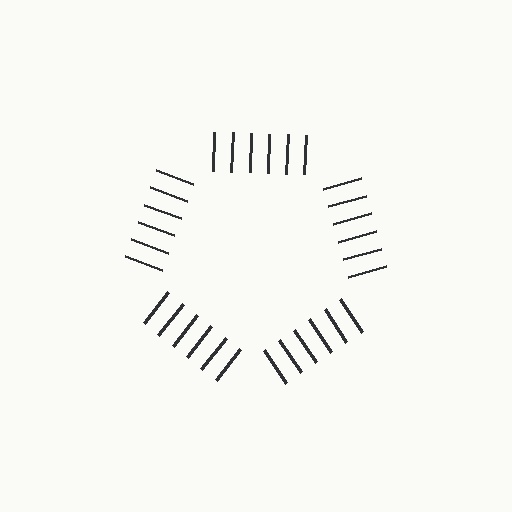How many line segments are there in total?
30 — 6 along each of the 5 edges.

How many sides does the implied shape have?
5 sides — the line-ends trace a pentagon.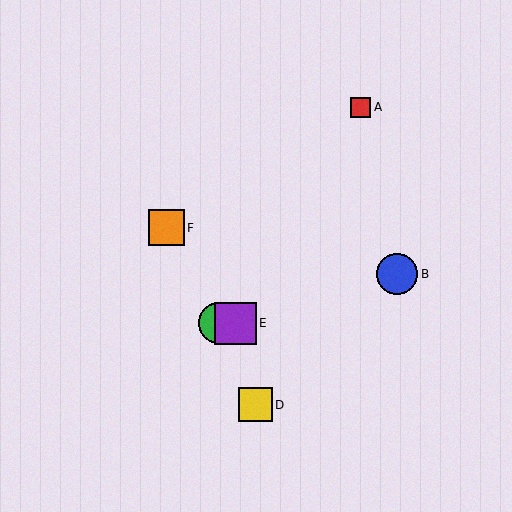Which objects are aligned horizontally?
Objects C, E are aligned horizontally.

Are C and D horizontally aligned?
No, C is at y≈323 and D is at y≈405.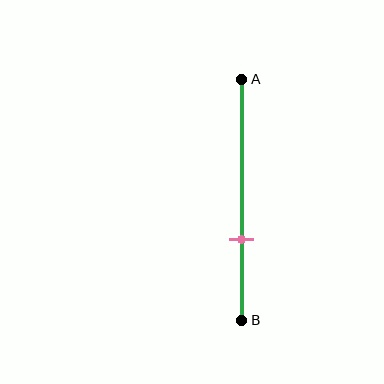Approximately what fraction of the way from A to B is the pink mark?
The pink mark is approximately 65% of the way from A to B.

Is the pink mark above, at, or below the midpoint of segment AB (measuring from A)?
The pink mark is below the midpoint of segment AB.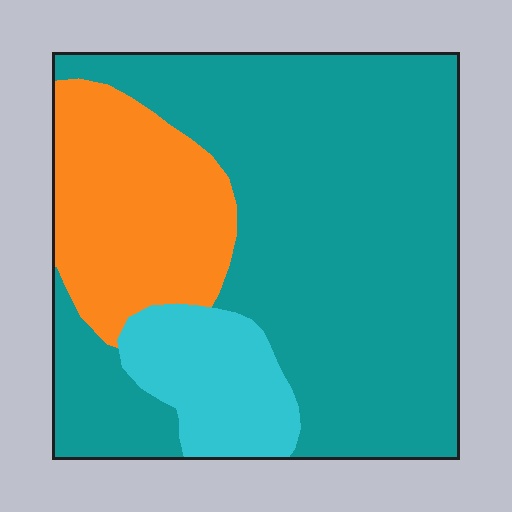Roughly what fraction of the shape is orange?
Orange takes up less than a quarter of the shape.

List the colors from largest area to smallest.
From largest to smallest: teal, orange, cyan.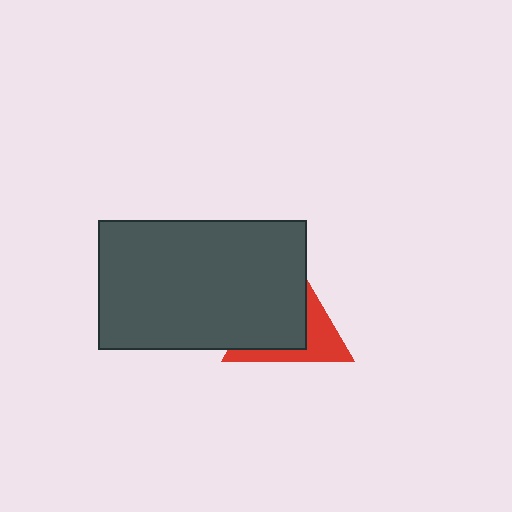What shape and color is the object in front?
The object in front is a dark gray rectangle.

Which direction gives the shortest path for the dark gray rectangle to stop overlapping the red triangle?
Moving left gives the shortest separation.